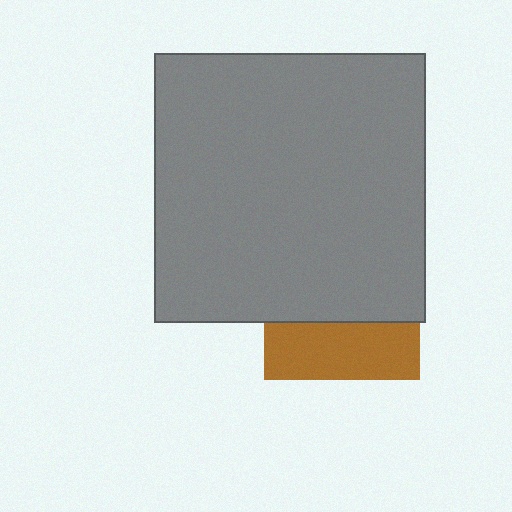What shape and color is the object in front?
The object in front is a gray rectangle.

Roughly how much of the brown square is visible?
A small part of it is visible (roughly 36%).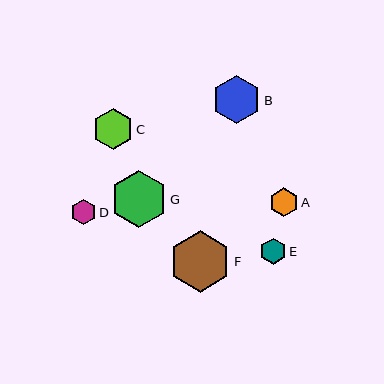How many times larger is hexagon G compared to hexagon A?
Hexagon G is approximately 2.0 times the size of hexagon A.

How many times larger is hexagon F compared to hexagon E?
Hexagon F is approximately 2.3 times the size of hexagon E.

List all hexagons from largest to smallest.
From largest to smallest: F, G, B, C, A, E, D.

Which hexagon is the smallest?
Hexagon D is the smallest with a size of approximately 25 pixels.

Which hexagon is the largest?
Hexagon F is the largest with a size of approximately 61 pixels.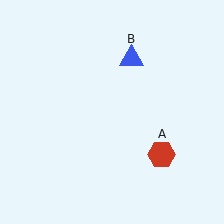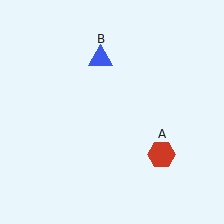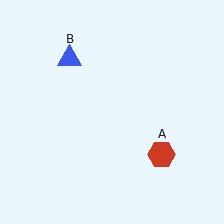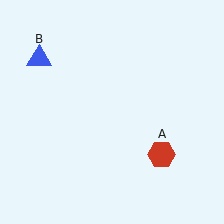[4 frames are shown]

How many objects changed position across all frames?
1 object changed position: blue triangle (object B).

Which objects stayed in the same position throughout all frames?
Red hexagon (object A) remained stationary.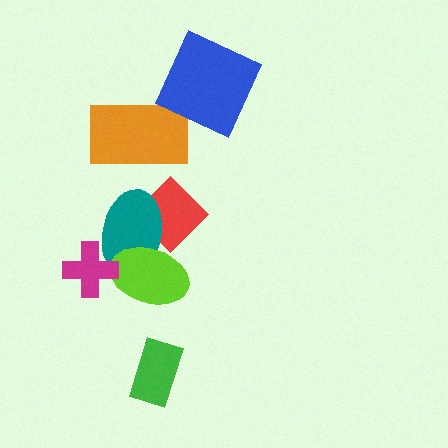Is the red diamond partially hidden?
Yes, it is partially covered by another shape.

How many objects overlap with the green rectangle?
0 objects overlap with the green rectangle.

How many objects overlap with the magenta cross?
2 objects overlap with the magenta cross.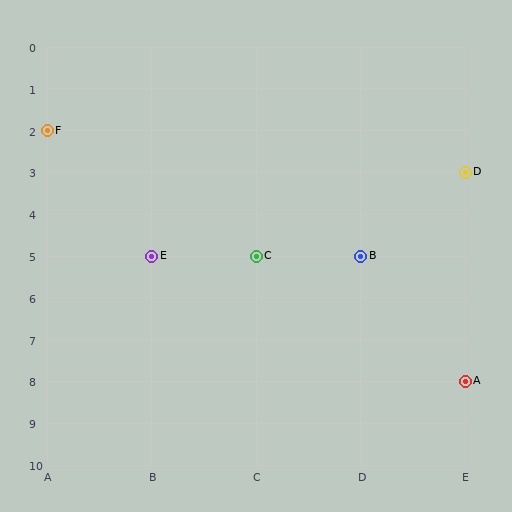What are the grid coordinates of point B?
Point B is at grid coordinates (D, 5).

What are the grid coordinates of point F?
Point F is at grid coordinates (A, 2).